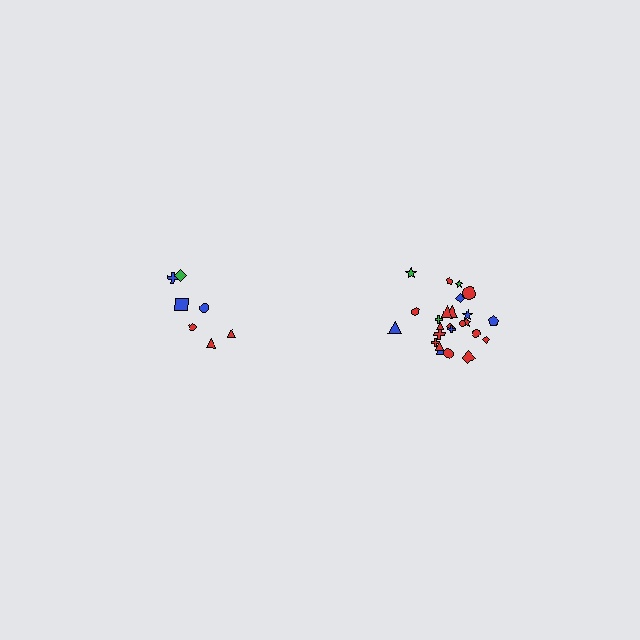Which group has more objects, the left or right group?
The right group.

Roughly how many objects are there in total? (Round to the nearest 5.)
Roughly 30 objects in total.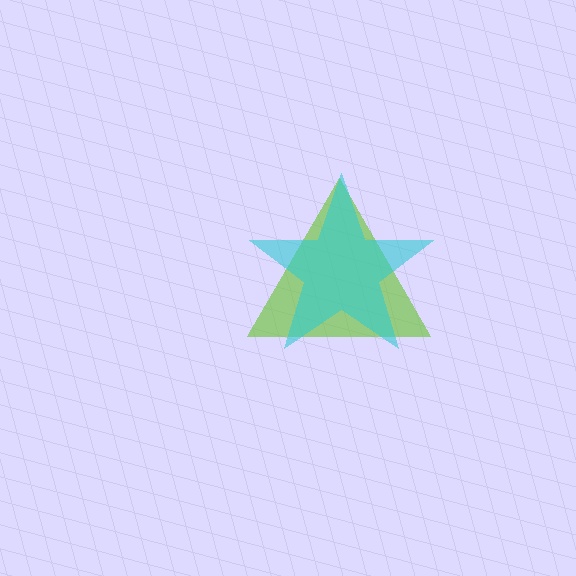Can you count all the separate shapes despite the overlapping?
Yes, there are 2 separate shapes.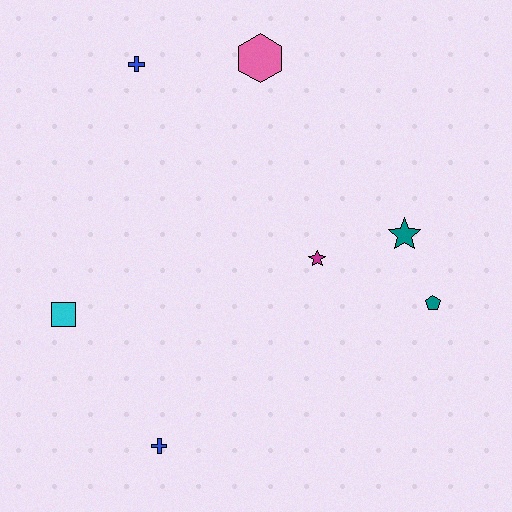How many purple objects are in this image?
There are no purple objects.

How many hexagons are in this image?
There is 1 hexagon.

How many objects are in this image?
There are 7 objects.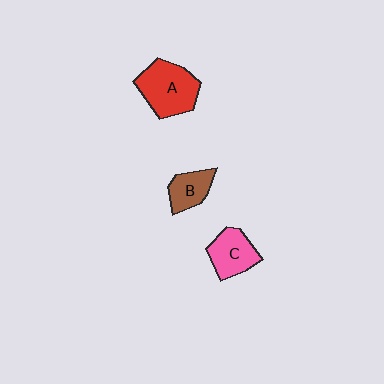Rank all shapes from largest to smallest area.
From largest to smallest: A (red), C (pink), B (brown).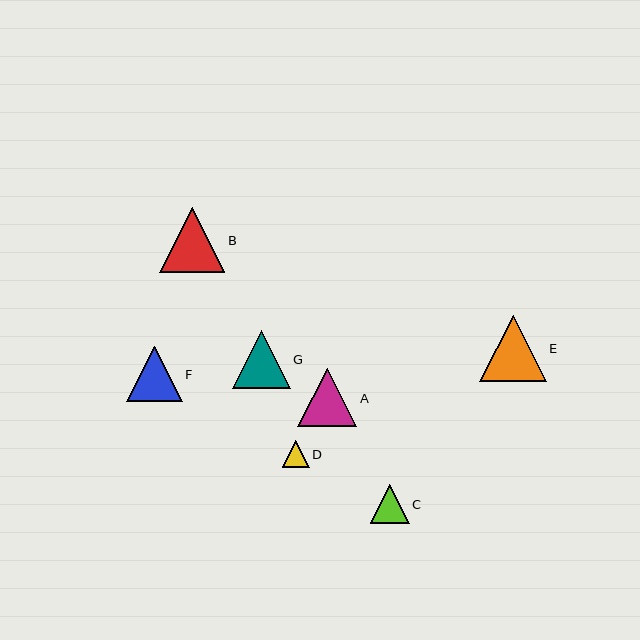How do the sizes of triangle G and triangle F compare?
Triangle G and triangle F are approximately the same size.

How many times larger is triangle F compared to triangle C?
Triangle F is approximately 1.4 times the size of triangle C.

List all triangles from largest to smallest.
From largest to smallest: E, B, A, G, F, C, D.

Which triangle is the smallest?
Triangle D is the smallest with a size of approximately 27 pixels.